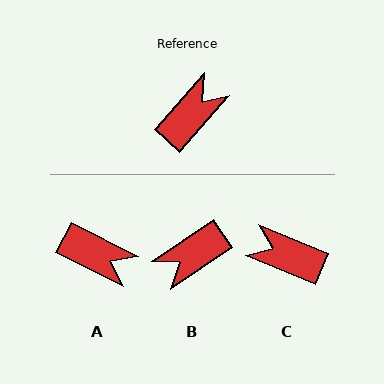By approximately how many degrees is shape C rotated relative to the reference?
Approximately 109 degrees counter-clockwise.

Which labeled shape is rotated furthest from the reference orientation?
B, about 166 degrees away.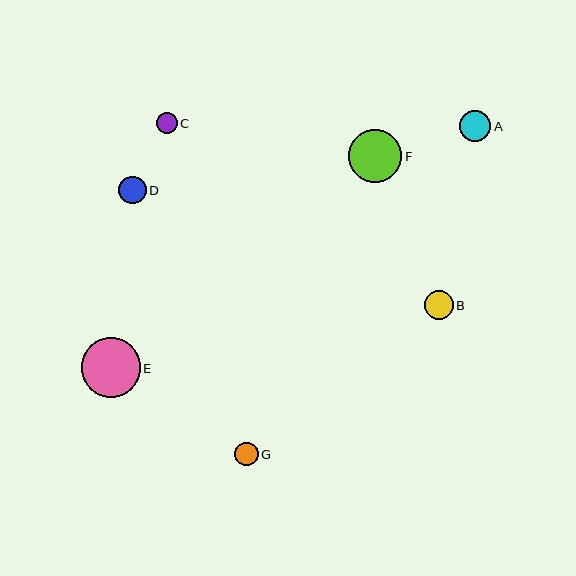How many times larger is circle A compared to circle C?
Circle A is approximately 1.5 times the size of circle C.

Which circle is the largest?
Circle E is the largest with a size of approximately 59 pixels.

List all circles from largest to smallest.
From largest to smallest: E, F, A, B, D, G, C.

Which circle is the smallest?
Circle C is the smallest with a size of approximately 21 pixels.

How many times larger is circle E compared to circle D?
Circle E is approximately 2.2 times the size of circle D.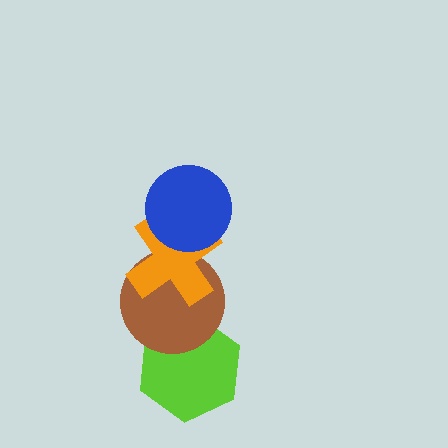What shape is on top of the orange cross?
The blue circle is on top of the orange cross.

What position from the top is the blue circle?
The blue circle is 1st from the top.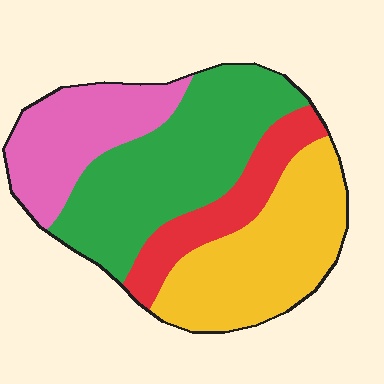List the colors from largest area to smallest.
From largest to smallest: green, yellow, pink, red.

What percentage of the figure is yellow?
Yellow takes up between a sixth and a third of the figure.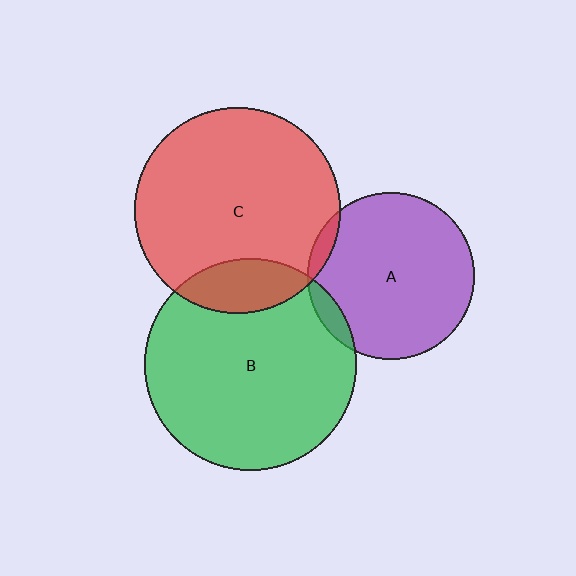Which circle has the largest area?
Circle B (green).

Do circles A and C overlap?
Yes.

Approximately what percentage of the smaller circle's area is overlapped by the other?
Approximately 5%.